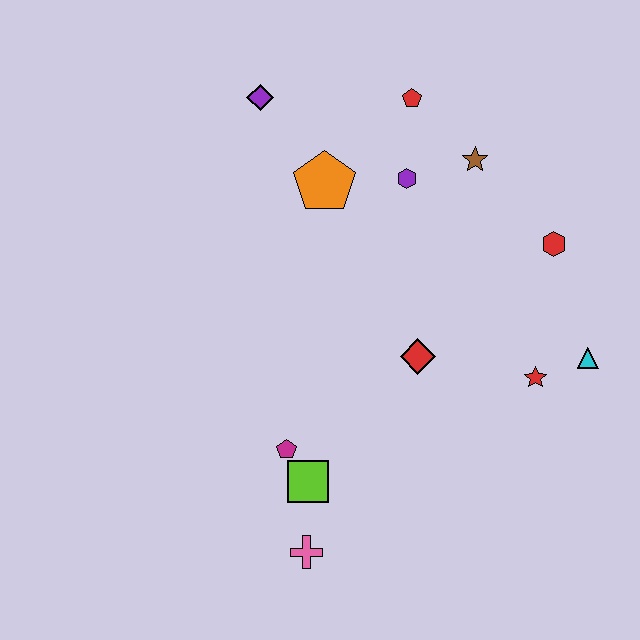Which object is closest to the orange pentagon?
The purple hexagon is closest to the orange pentagon.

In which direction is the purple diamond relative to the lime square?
The purple diamond is above the lime square.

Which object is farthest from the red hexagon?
The pink cross is farthest from the red hexagon.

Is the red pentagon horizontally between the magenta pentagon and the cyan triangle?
Yes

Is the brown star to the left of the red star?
Yes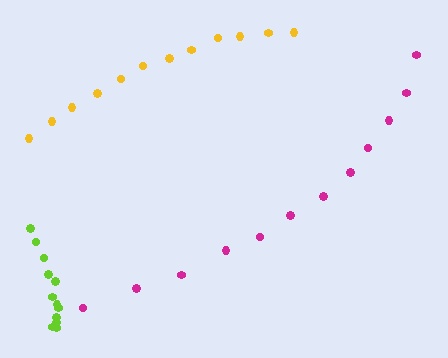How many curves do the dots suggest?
There are 3 distinct paths.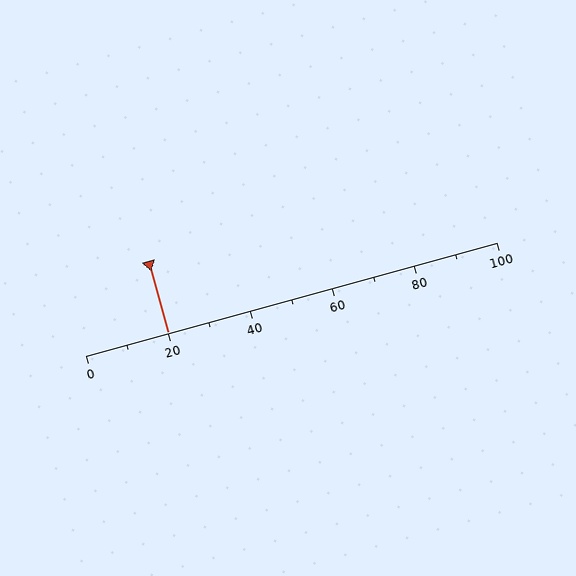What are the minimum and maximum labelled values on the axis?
The axis runs from 0 to 100.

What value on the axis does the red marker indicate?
The marker indicates approximately 20.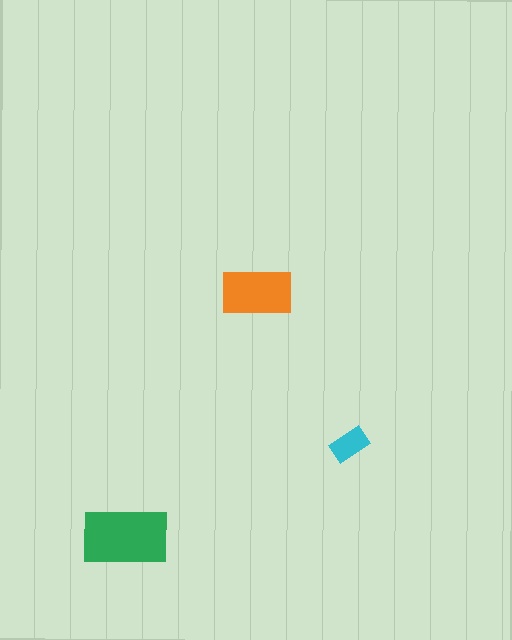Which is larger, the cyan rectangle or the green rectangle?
The green one.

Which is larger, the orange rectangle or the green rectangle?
The green one.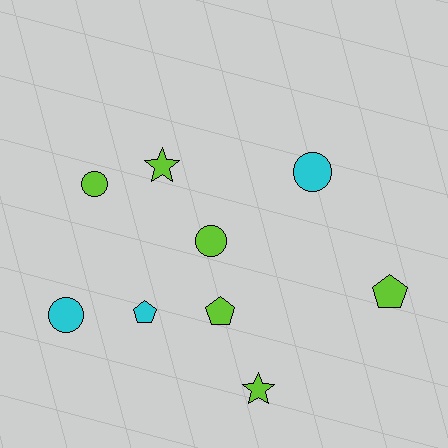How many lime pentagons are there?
There are 2 lime pentagons.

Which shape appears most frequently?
Circle, with 4 objects.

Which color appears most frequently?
Lime, with 6 objects.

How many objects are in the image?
There are 9 objects.